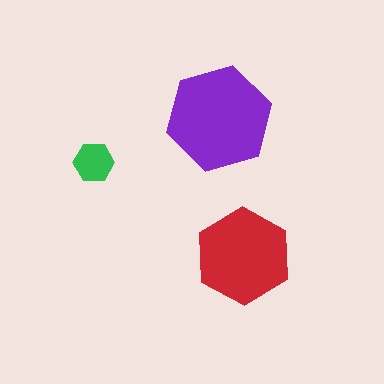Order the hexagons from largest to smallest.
the purple one, the red one, the green one.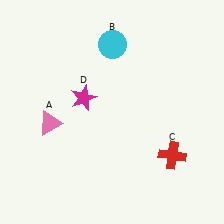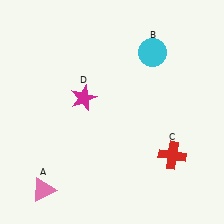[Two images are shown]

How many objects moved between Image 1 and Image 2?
2 objects moved between the two images.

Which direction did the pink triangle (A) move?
The pink triangle (A) moved down.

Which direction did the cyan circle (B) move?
The cyan circle (B) moved right.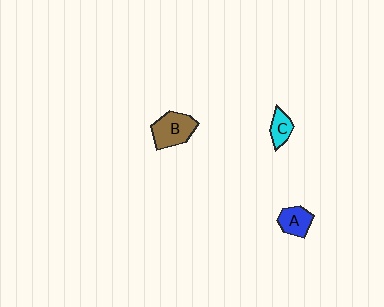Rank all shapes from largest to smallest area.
From largest to smallest: B (brown), A (blue), C (cyan).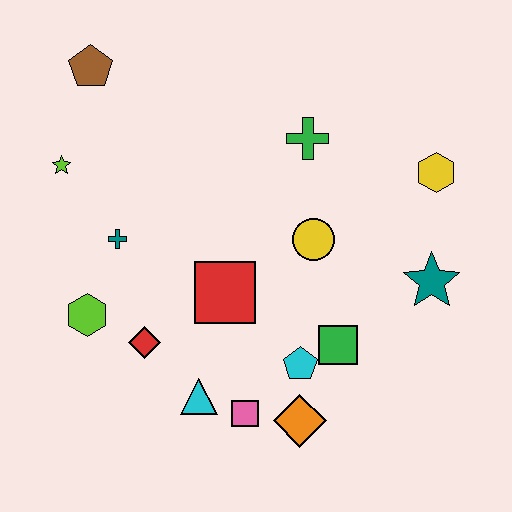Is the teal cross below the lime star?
Yes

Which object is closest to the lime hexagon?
The red diamond is closest to the lime hexagon.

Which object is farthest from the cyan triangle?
The brown pentagon is farthest from the cyan triangle.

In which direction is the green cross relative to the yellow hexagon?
The green cross is to the left of the yellow hexagon.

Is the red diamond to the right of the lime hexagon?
Yes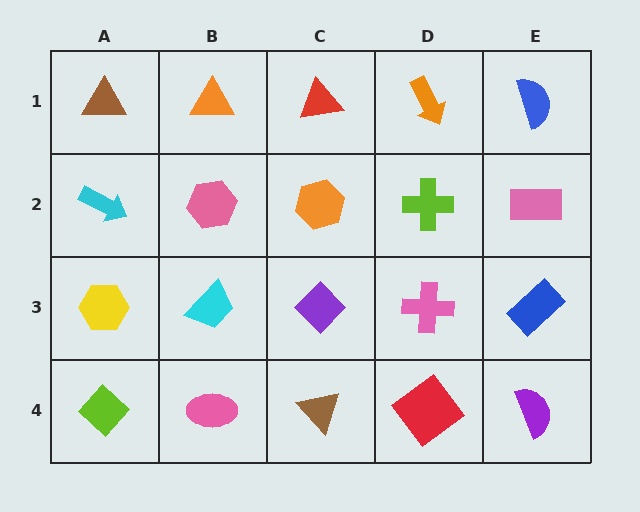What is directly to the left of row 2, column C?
A pink hexagon.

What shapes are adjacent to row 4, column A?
A yellow hexagon (row 3, column A), a pink ellipse (row 4, column B).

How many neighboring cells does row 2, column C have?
4.